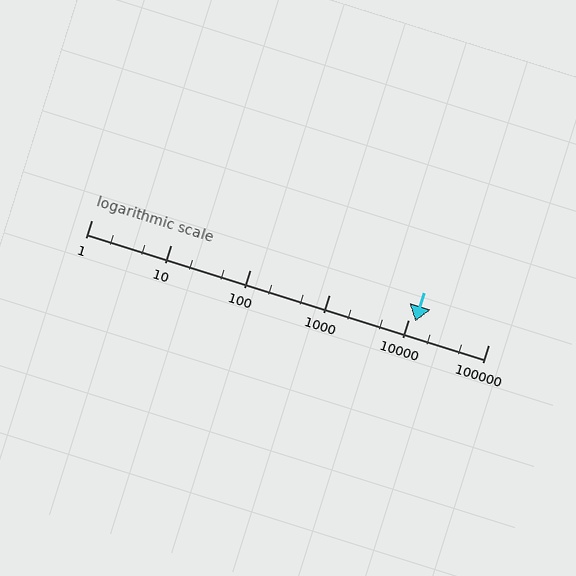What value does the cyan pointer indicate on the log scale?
The pointer indicates approximately 12000.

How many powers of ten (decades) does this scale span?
The scale spans 5 decades, from 1 to 100000.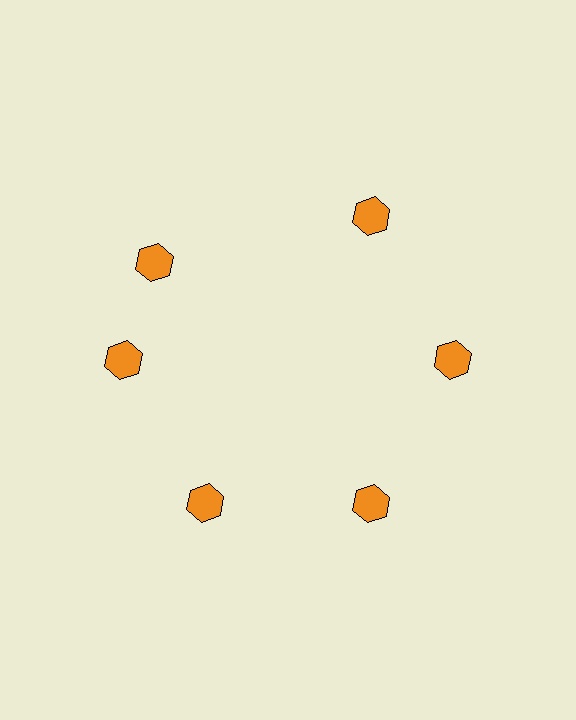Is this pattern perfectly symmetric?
No. The 6 orange hexagons are arranged in a ring, but one element near the 11 o'clock position is rotated out of alignment along the ring, breaking the 6-fold rotational symmetry.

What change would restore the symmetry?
The symmetry would be restored by rotating it back into even spacing with its neighbors so that all 6 hexagons sit at equal angles and equal distance from the center.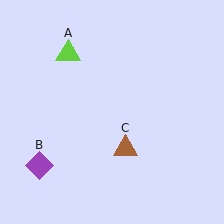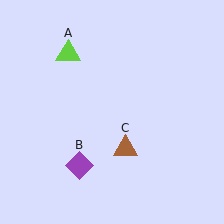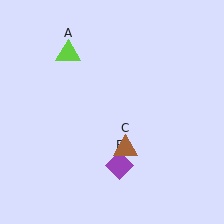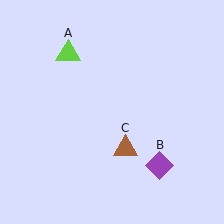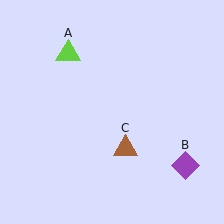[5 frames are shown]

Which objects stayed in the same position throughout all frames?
Lime triangle (object A) and brown triangle (object C) remained stationary.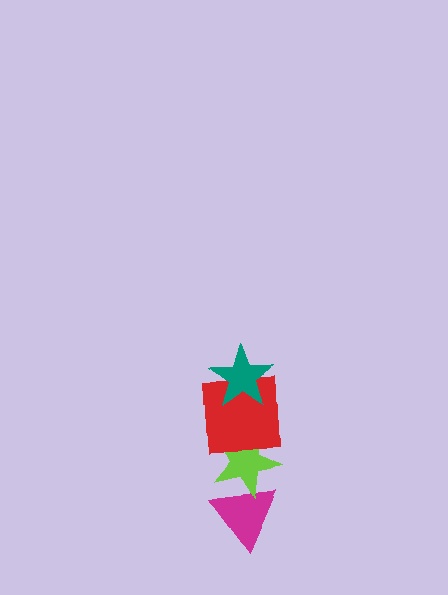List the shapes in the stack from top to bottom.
From top to bottom: the teal star, the red square, the lime star, the magenta triangle.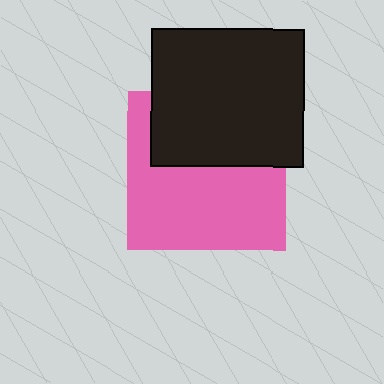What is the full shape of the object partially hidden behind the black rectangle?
The partially hidden object is a pink square.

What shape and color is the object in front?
The object in front is a black rectangle.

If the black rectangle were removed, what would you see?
You would see the complete pink square.